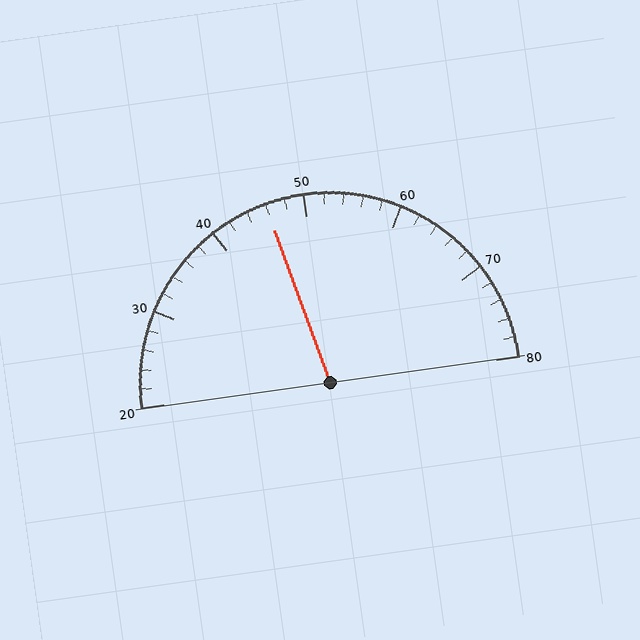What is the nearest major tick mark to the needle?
The nearest major tick mark is 50.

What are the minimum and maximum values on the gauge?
The gauge ranges from 20 to 80.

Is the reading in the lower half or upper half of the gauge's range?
The reading is in the lower half of the range (20 to 80).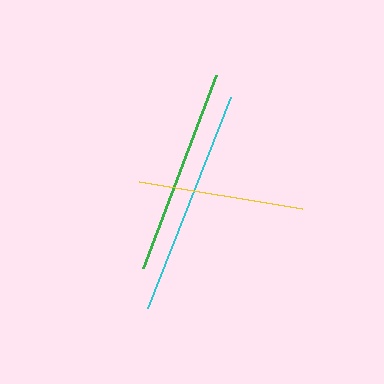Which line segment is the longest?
The cyan line is the longest at approximately 226 pixels.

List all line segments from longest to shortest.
From longest to shortest: cyan, green, yellow.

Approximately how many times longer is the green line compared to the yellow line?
The green line is approximately 1.3 times the length of the yellow line.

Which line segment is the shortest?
The yellow line is the shortest at approximately 165 pixels.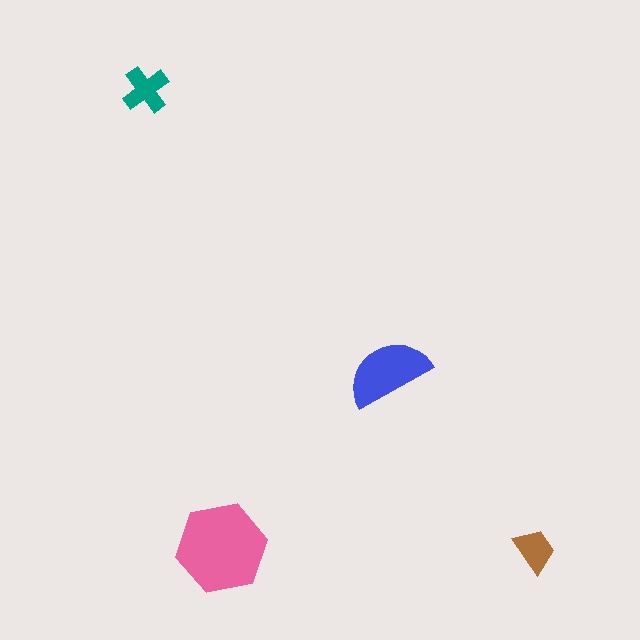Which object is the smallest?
The brown trapezoid.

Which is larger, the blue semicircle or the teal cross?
The blue semicircle.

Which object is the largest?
The pink hexagon.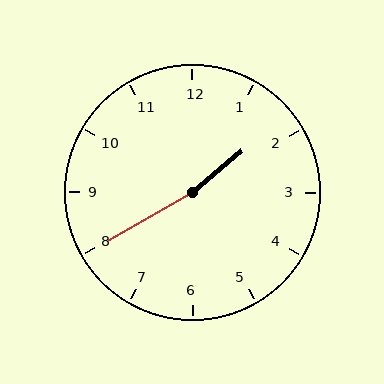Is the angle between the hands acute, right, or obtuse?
It is obtuse.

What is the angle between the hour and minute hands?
Approximately 170 degrees.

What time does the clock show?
1:40.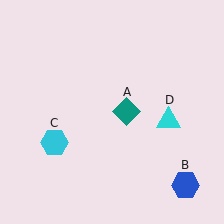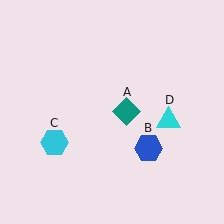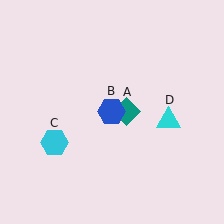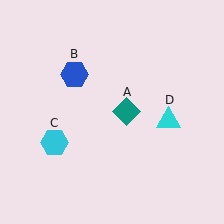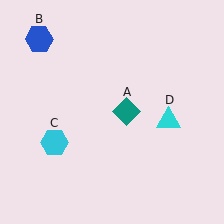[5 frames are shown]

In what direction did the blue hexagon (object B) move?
The blue hexagon (object B) moved up and to the left.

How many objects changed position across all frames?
1 object changed position: blue hexagon (object B).